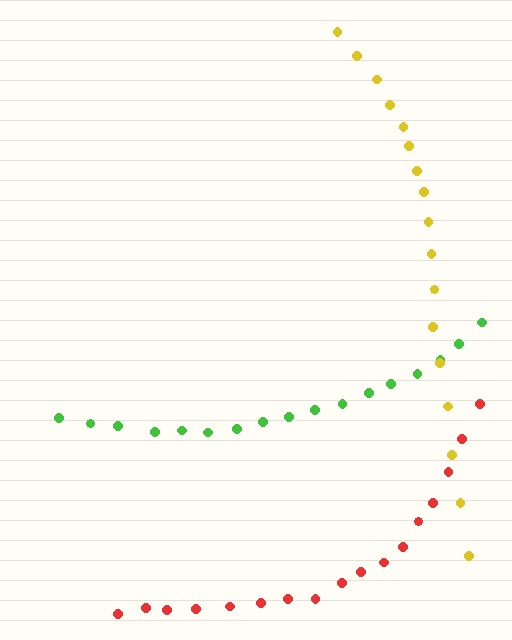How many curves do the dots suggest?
There are 3 distinct paths.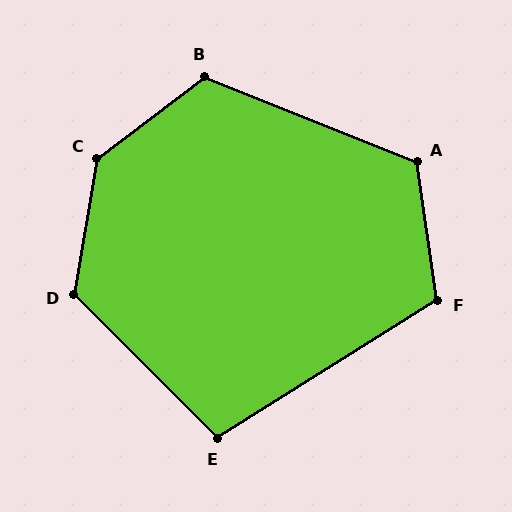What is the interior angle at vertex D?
Approximately 125 degrees (obtuse).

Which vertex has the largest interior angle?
C, at approximately 137 degrees.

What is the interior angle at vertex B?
Approximately 121 degrees (obtuse).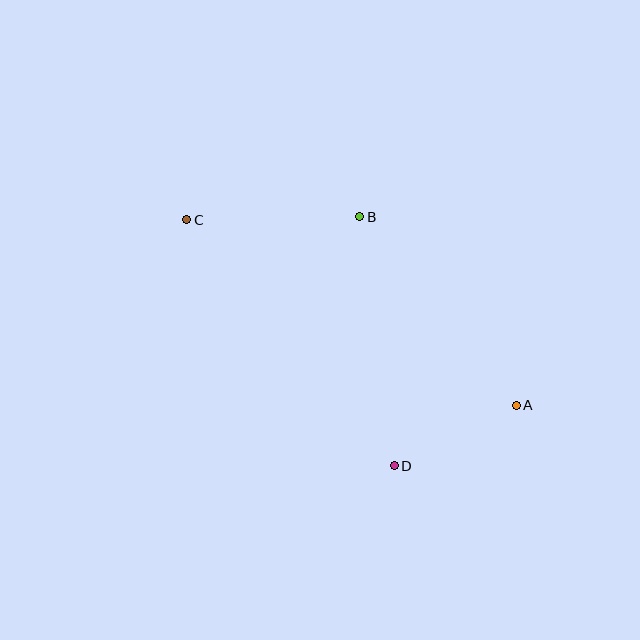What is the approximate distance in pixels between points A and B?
The distance between A and B is approximately 245 pixels.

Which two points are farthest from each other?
Points A and C are farthest from each other.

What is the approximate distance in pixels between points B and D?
The distance between B and D is approximately 252 pixels.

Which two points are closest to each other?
Points A and D are closest to each other.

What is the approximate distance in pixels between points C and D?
The distance between C and D is approximately 322 pixels.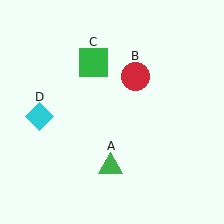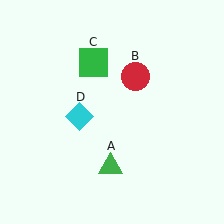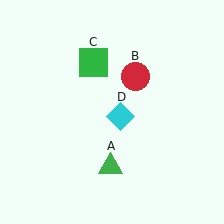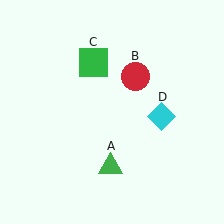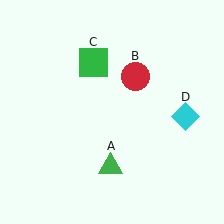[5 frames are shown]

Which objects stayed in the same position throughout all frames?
Green triangle (object A) and red circle (object B) and green square (object C) remained stationary.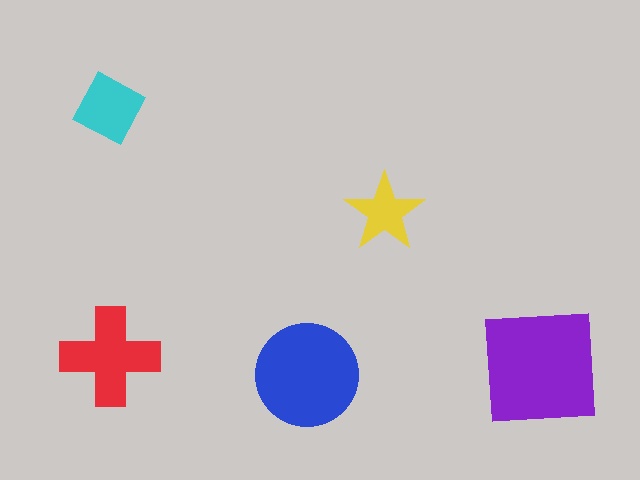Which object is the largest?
The purple square.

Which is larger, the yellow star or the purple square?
The purple square.